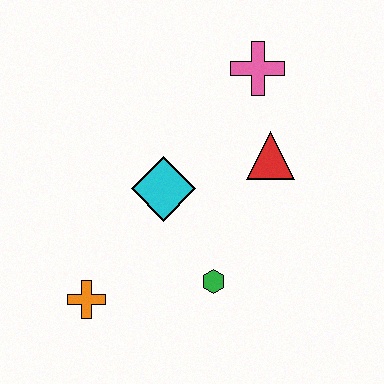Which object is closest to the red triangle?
The pink cross is closest to the red triangle.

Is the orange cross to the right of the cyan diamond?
No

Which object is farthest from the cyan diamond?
The pink cross is farthest from the cyan diamond.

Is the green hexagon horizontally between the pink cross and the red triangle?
No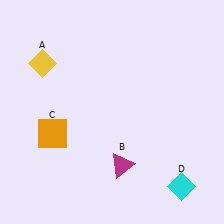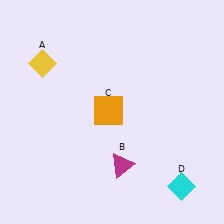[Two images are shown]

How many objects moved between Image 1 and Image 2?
1 object moved between the two images.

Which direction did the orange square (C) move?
The orange square (C) moved right.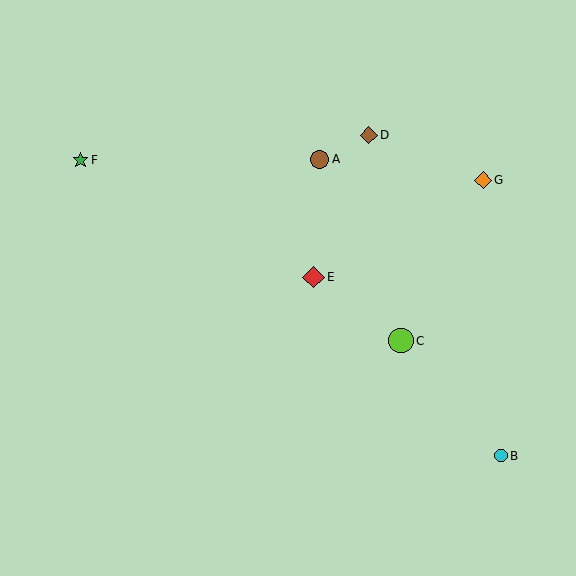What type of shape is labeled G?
Shape G is an orange diamond.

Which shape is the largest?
The lime circle (labeled C) is the largest.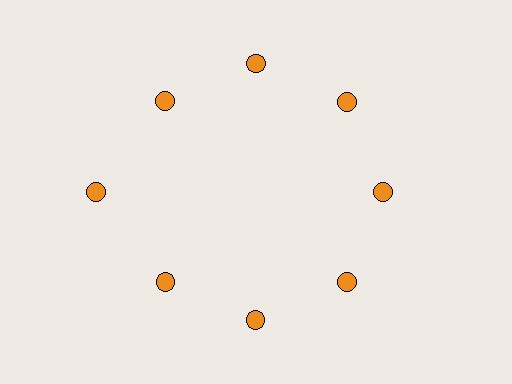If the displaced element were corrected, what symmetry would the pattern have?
It would have 8-fold rotational symmetry — the pattern would map onto itself every 45 degrees.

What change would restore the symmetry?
The symmetry would be restored by moving it inward, back onto the ring so that all 8 circles sit at equal angles and equal distance from the center.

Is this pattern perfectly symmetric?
No. The 8 orange circles are arranged in a ring, but one element near the 9 o'clock position is pushed outward from the center, breaking the 8-fold rotational symmetry.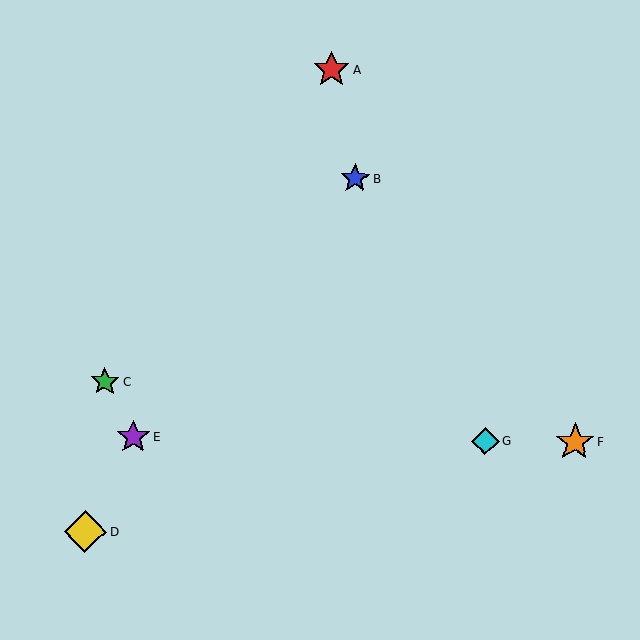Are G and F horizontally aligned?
Yes, both are at y≈441.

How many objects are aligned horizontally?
3 objects (E, F, G) are aligned horizontally.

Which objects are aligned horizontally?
Objects E, F, G are aligned horizontally.